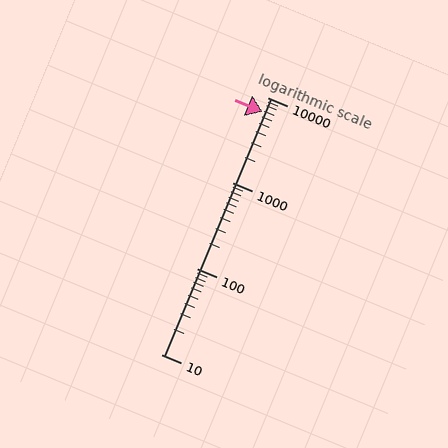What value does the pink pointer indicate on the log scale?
The pointer indicates approximately 6800.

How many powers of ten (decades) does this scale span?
The scale spans 3 decades, from 10 to 10000.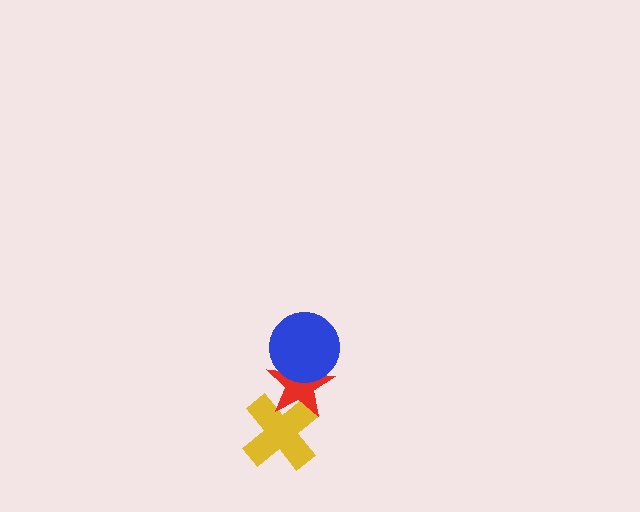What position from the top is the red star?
The red star is 2nd from the top.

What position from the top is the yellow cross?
The yellow cross is 3rd from the top.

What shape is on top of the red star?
The blue circle is on top of the red star.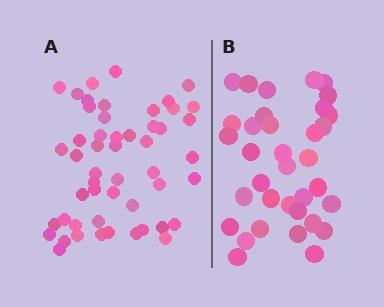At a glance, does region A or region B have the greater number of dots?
Region A (the left region) has more dots.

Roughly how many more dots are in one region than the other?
Region A has approximately 15 more dots than region B.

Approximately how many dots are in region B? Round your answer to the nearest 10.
About 40 dots. (The exact count is 35, which rounds to 40.)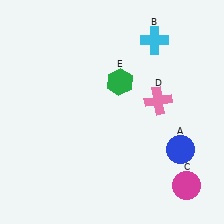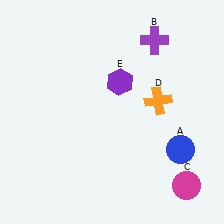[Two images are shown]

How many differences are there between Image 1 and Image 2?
There are 3 differences between the two images.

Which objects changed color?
B changed from cyan to purple. D changed from pink to orange. E changed from green to purple.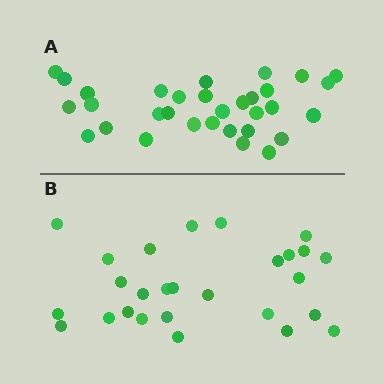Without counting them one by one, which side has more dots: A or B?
Region A (the top region) has more dots.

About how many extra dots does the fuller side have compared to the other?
Region A has about 5 more dots than region B.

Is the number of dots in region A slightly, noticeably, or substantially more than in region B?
Region A has only slightly more — the two regions are fairly close. The ratio is roughly 1.2 to 1.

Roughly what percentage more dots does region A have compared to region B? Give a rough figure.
About 20% more.